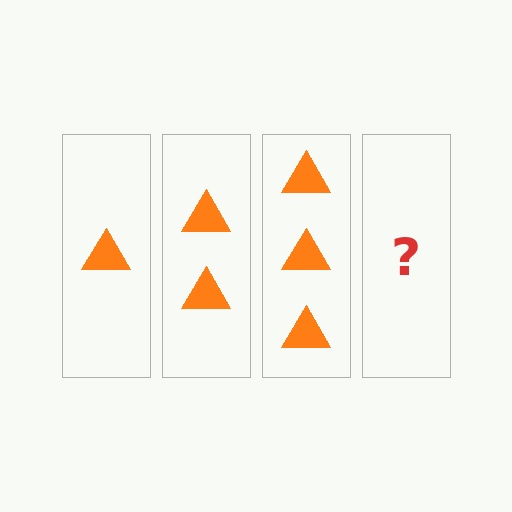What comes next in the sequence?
The next element should be 4 triangles.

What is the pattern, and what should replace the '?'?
The pattern is that each step adds one more triangle. The '?' should be 4 triangles.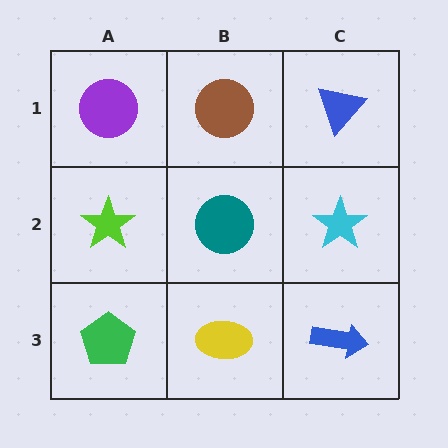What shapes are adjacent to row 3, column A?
A lime star (row 2, column A), a yellow ellipse (row 3, column B).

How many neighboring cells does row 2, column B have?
4.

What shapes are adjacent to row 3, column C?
A cyan star (row 2, column C), a yellow ellipse (row 3, column B).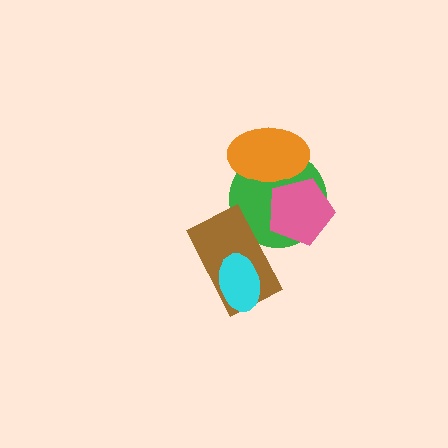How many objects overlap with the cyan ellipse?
1 object overlaps with the cyan ellipse.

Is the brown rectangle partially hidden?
Yes, it is partially covered by another shape.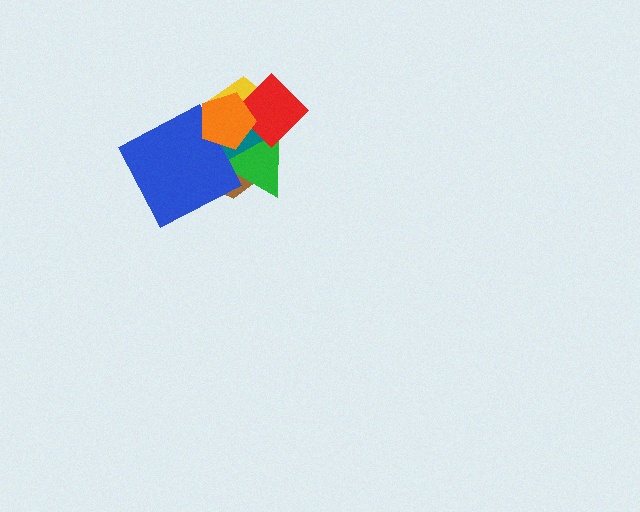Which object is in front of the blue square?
The orange pentagon is in front of the blue square.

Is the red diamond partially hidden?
Yes, it is partially covered by another shape.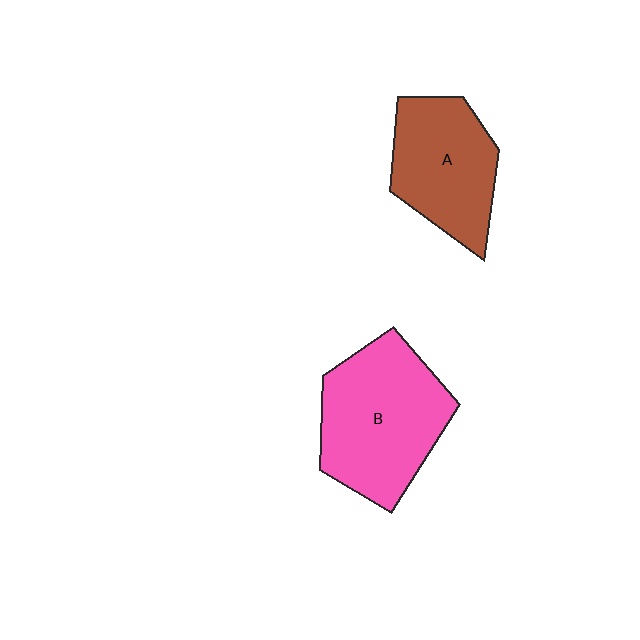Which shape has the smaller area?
Shape A (brown).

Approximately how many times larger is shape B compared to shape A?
Approximately 1.3 times.